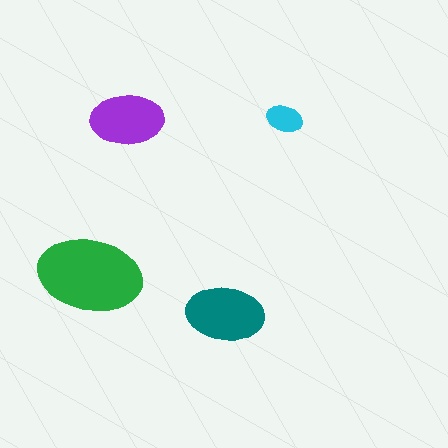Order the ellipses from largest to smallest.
the green one, the teal one, the purple one, the cyan one.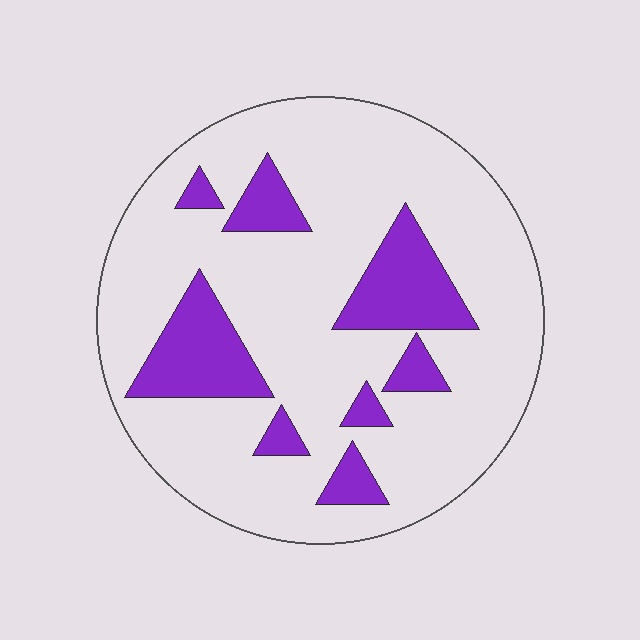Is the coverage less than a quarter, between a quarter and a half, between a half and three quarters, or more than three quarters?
Less than a quarter.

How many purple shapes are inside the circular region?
8.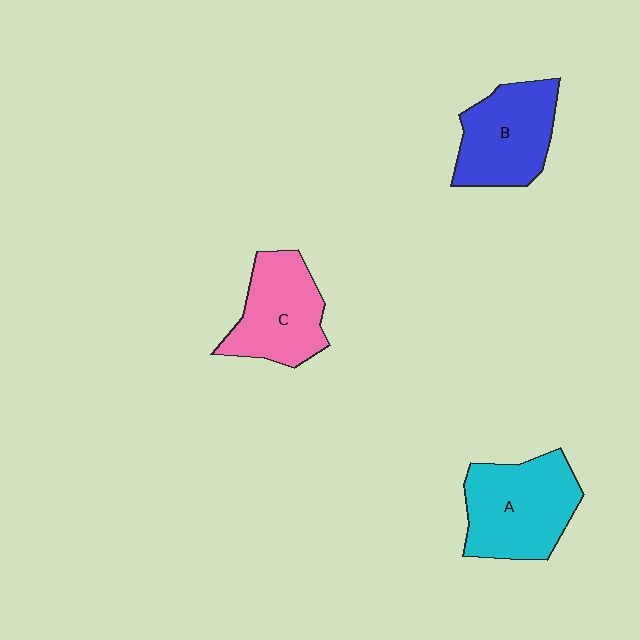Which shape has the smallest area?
Shape C (pink).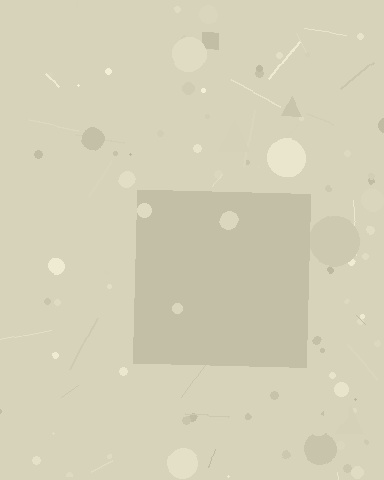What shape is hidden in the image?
A square is hidden in the image.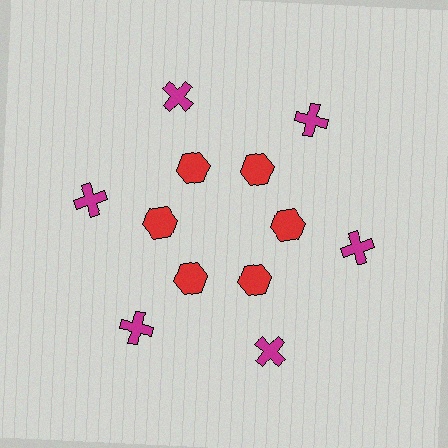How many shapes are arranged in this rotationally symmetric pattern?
There are 12 shapes, arranged in 6 groups of 2.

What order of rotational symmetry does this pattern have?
This pattern has 6-fold rotational symmetry.